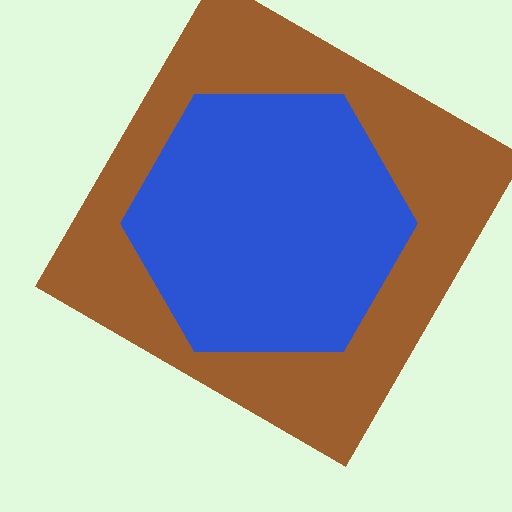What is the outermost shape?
The brown diamond.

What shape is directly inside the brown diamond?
The blue hexagon.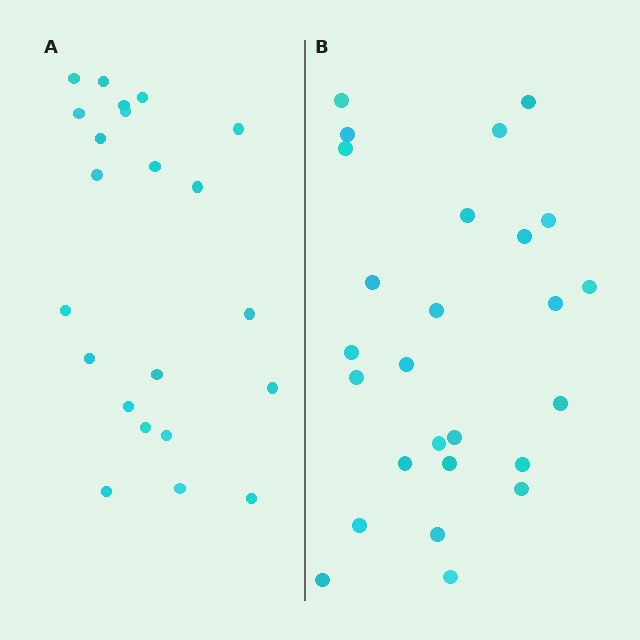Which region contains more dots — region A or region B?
Region B (the right region) has more dots.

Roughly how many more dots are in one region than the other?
Region B has about 4 more dots than region A.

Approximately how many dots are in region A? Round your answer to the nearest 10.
About 20 dots. (The exact count is 22, which rounds to 20.)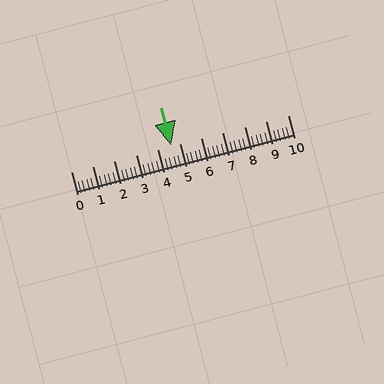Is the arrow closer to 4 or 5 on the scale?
The arrow is closer to 5.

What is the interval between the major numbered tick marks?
The major tick marks are spaced 1 units apart.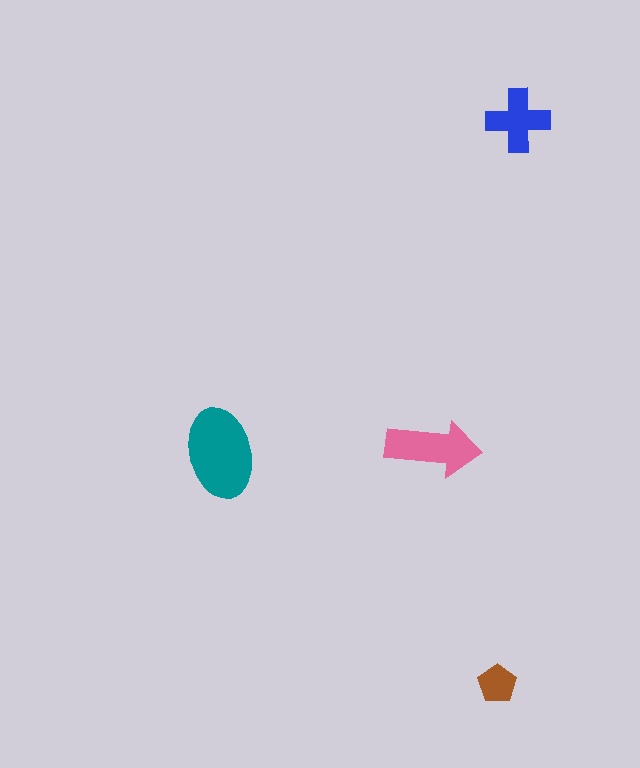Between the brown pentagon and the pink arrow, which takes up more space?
The pink arrow.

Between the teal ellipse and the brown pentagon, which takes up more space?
The teal ellipse.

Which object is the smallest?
The brown pentagon.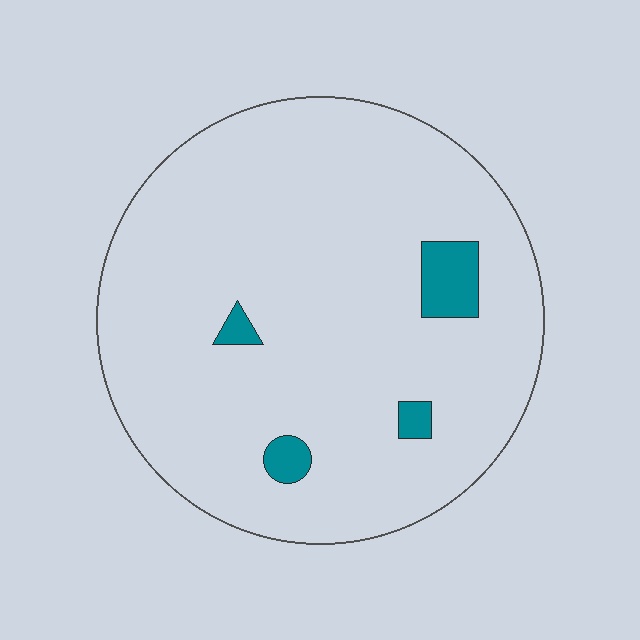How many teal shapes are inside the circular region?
4.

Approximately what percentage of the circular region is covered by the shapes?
Approximately 5%.